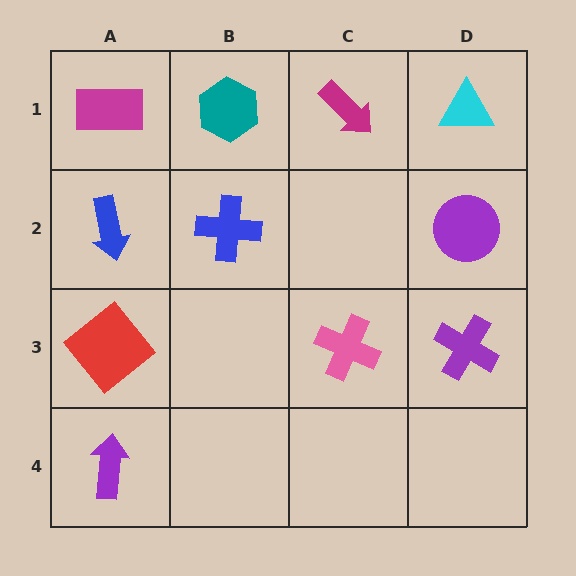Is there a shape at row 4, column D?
No, that cell is empty.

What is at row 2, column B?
A blue cross.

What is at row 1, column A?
A magenta rectangle.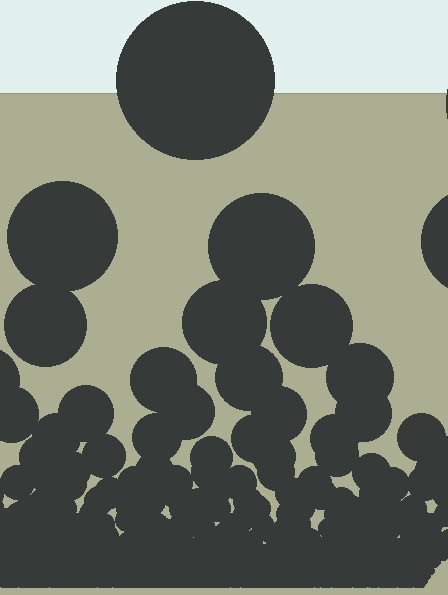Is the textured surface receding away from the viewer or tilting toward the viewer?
The surface appears to tilt toward the viewer. Texture elements get larger and sparser toward the top.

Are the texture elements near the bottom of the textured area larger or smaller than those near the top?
Smaller. The gradient is inverted — elements near the bottom are smaller and denser.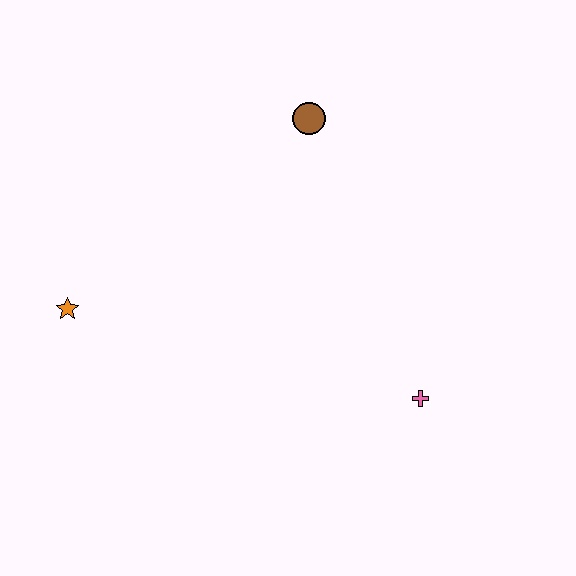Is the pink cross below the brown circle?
Yes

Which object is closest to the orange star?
The brown circle is closest to the orange star.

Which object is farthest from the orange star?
The pink cross is farthest from the orange star.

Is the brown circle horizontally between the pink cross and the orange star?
Yes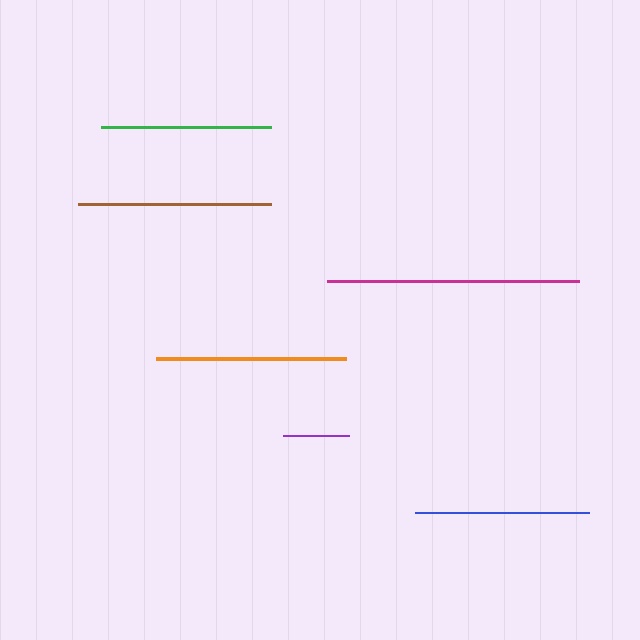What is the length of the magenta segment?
The magenta segment is approximately 252 pixels long.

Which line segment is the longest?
The magenta line is the longest at approximately 252 pixels.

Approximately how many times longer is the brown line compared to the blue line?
The brown line is approximately 1.1 times the length of the blue line.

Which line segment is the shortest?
The purple line is the shortest at approximately 67 pixels.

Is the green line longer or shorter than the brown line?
The brown line is longer than the green line.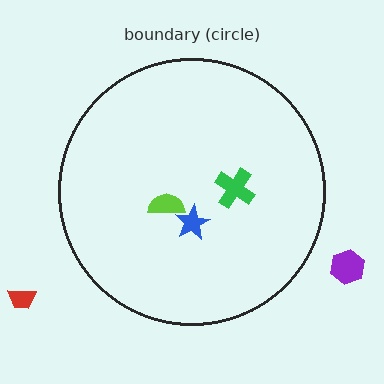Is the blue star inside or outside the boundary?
Inside.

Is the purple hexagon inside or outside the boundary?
Outside.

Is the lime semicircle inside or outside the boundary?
Inside.